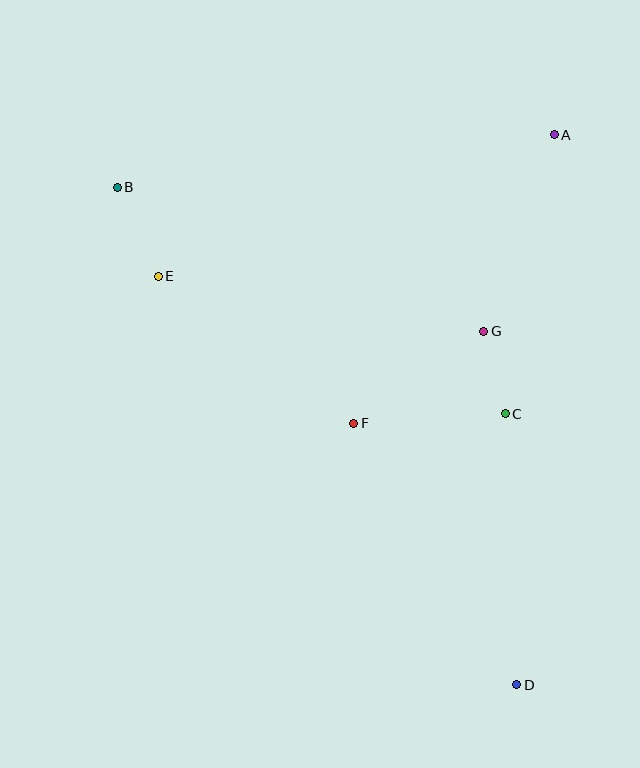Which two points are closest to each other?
Points C and G are closest to each other.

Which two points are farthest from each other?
Points B and D are farthest from each other.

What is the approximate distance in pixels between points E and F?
The distance between E and F is approximately 245 pixels.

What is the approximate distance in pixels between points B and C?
The distance between B and C is approximately 449 pixels.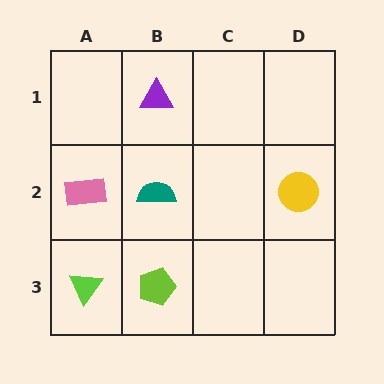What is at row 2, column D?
A yellow circle.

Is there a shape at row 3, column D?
No, that cell is empty.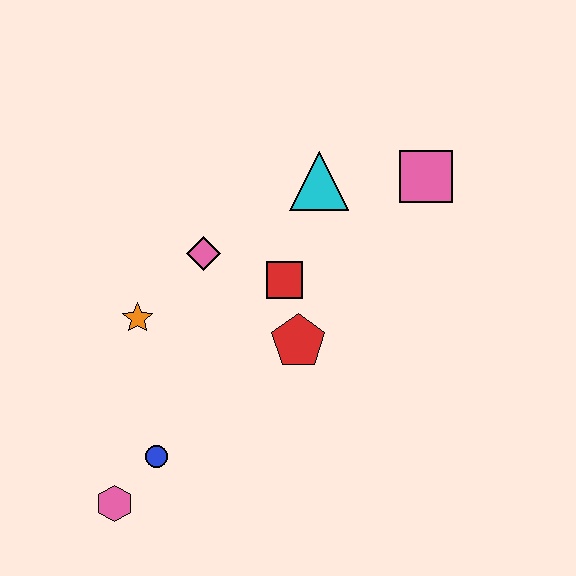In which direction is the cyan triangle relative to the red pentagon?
The cyan triangle is above the red pentagon.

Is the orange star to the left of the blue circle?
Yes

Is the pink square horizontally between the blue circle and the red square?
No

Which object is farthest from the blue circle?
The pink square is farthest from the blue circle.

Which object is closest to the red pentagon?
The red square is closest to the red pentagon.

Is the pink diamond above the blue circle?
Yes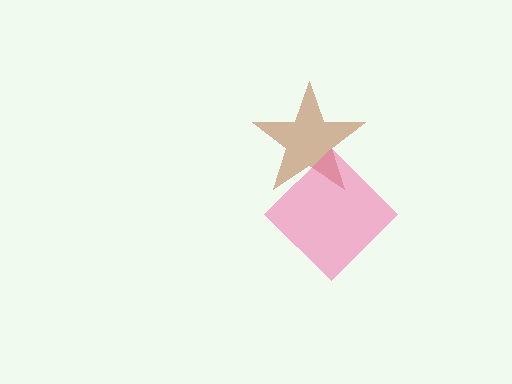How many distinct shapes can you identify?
There are 2 distinct shapes: a brown star, a pink diamond.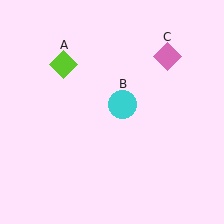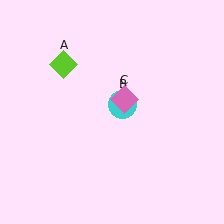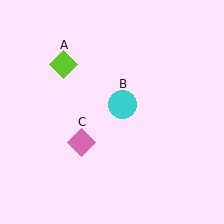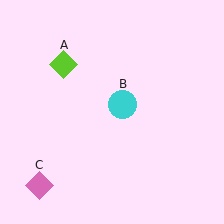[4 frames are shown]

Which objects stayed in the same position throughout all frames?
Lime diamond (object A) and cyan circle (object B) remained stationary.